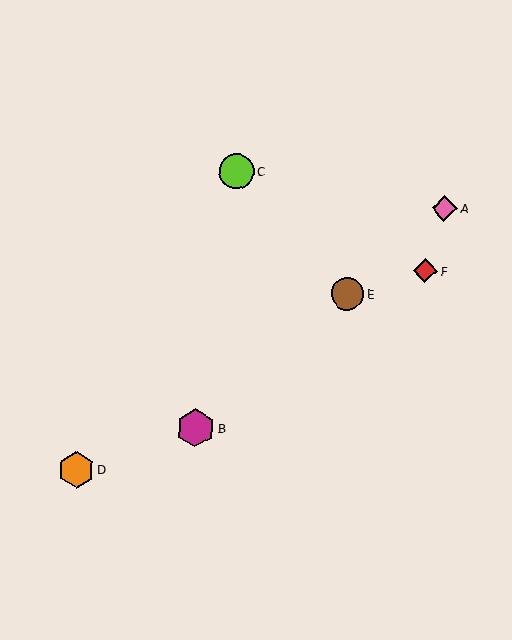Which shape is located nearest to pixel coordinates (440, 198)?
The pink diamond (labeled A) at (444, 209) is nearest to that location.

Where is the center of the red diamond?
The center of the red diamond is at (425, 271).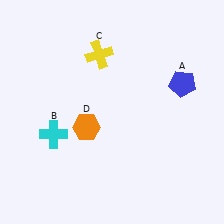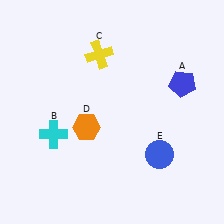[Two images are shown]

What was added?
A blue circle (E) was added in Image 2.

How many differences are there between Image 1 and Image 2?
There is 1 difference between the two images.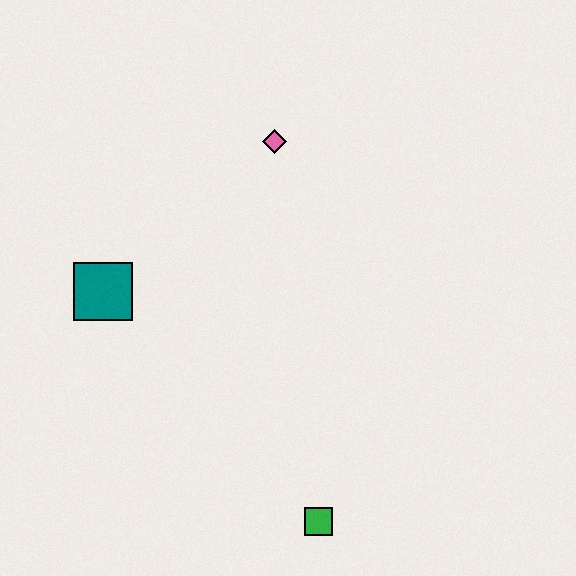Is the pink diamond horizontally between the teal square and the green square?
Yes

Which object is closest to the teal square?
The pink diamond is closest to the teal square.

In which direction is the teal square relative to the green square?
The teal square is above the green square.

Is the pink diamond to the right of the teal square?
Yes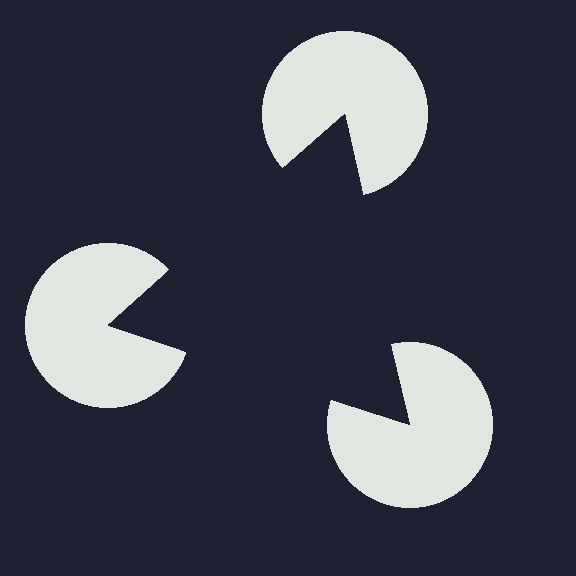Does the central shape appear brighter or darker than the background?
It typically appears slightly darker than the background, even though no actual brightness change is drawn.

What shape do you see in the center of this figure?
An illusory triangle — its edges are inferred from the aligned wedge cuts in the pac-man discs, not physically drawn.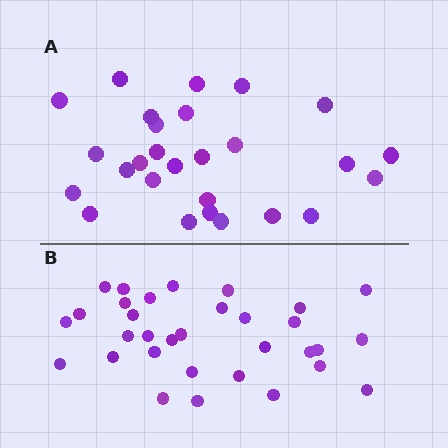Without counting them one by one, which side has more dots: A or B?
Region B (the bottom region) has more dots.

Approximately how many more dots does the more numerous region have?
Region B has about 5 more dots than region A.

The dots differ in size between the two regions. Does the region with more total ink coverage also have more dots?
No. Region A has more total ink coverage because its dots are larger, but region B actually contains more individual dots. Total area can be misleading — the number of items is what matters here.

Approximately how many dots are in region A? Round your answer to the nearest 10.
About 30 dots. (The exact count is 27, which rounds to 30.)